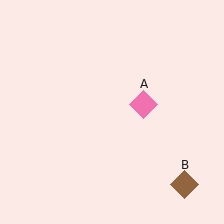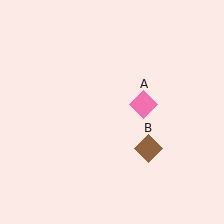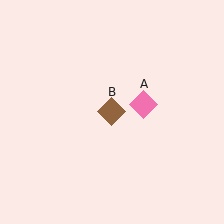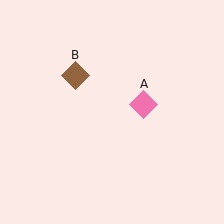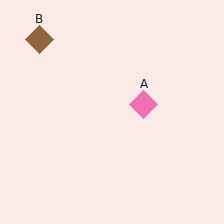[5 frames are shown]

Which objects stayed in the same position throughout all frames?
Pink diamond (object A) remained stationary.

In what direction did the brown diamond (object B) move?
The brown diamond (object B) moved up and to the left.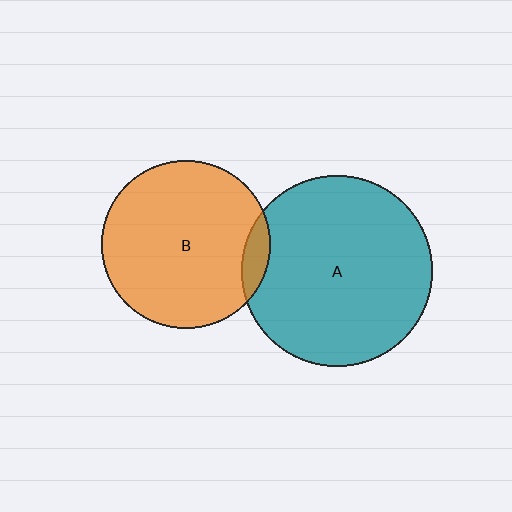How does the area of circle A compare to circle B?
Approximately 1.3 times.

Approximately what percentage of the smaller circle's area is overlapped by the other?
Approximately 10%.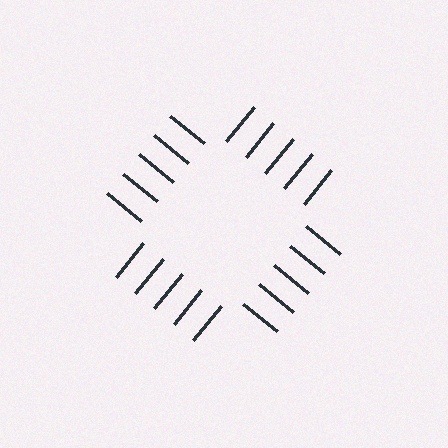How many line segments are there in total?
20 — 5 along each of the 4 edges.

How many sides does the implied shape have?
4 sides — the line-ends trace a square.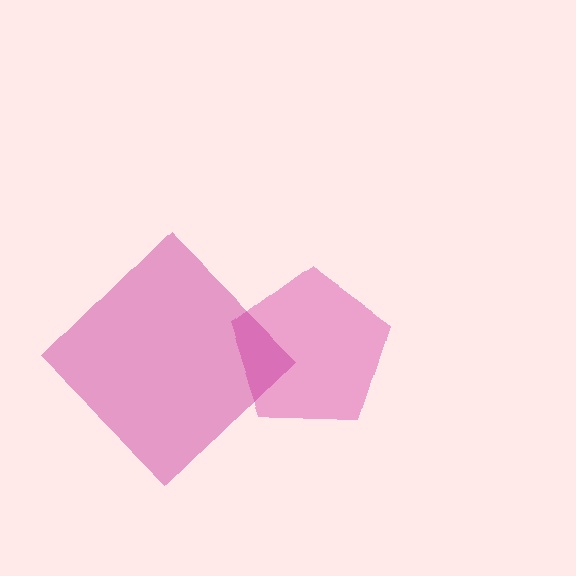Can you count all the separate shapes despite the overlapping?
Yes, there are 2 separate shapes.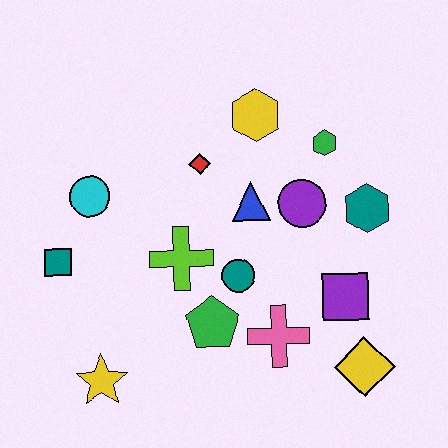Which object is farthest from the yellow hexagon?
The yellow star is farthest from the yellow hexagon.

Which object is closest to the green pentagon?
The teal circle is closest to the green pentagon.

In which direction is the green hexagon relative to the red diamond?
The green hexagon is to the right of the red diamond.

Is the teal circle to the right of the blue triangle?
No